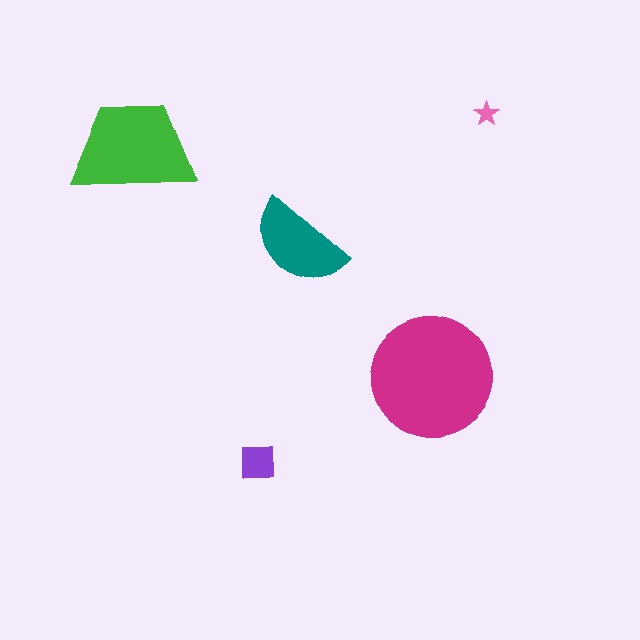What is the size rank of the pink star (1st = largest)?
5th.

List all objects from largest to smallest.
The magenta circle, the green trapezoid, the teal semicircle, the purple square, the pink star.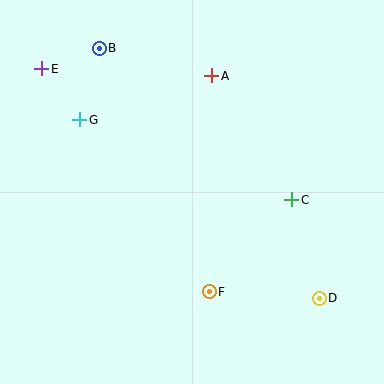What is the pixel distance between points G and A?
The distance between G and A is 139 pixels.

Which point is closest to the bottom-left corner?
Point F is closest to the bottom-left corner.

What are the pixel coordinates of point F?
Point F is at (209, 292).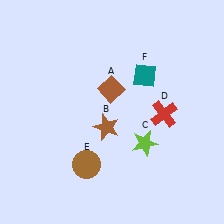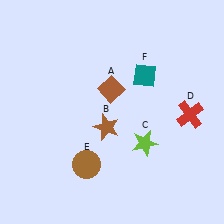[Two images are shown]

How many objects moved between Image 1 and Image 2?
1 object moved between the two images.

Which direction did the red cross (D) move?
The red cross (D) moved right.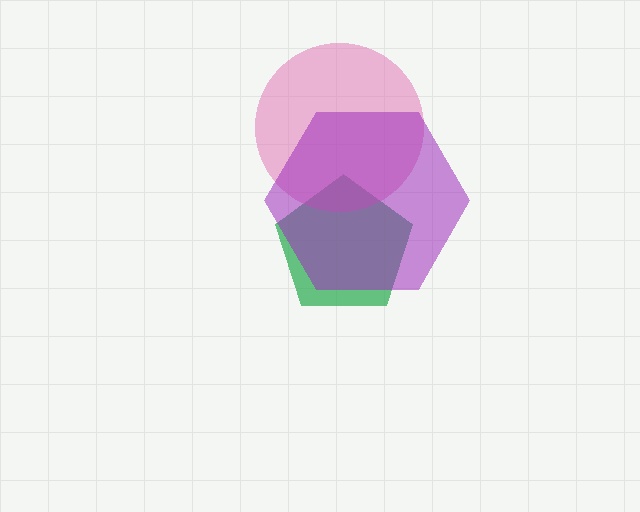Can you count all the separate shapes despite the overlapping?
Yes, there are 3 separate shapes.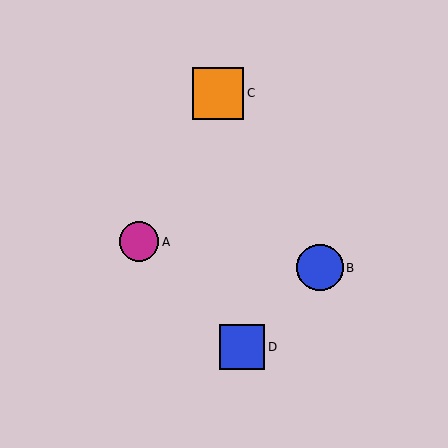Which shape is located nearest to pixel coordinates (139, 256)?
The magenta circle (labeled A) at (139, 242) is nearest to that location.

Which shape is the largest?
The orange square (labeled C) is the largest.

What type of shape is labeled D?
Shape D is a blue square.